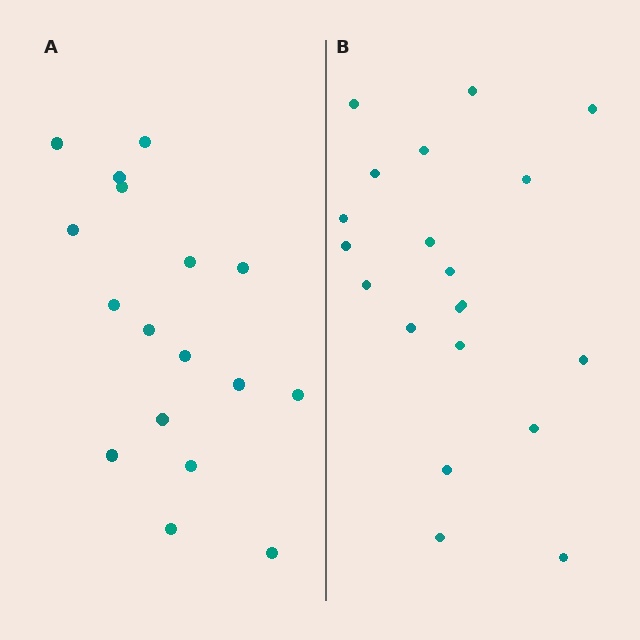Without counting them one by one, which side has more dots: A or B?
Region B (the right region) has more dots.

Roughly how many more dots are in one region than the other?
Region B has just a few more — roughly 2 or 3 more dots than region A.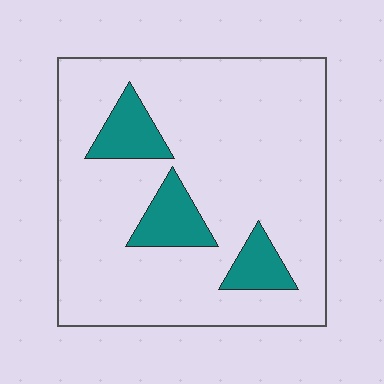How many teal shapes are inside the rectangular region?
3.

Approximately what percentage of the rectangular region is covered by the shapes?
Approximately 15%.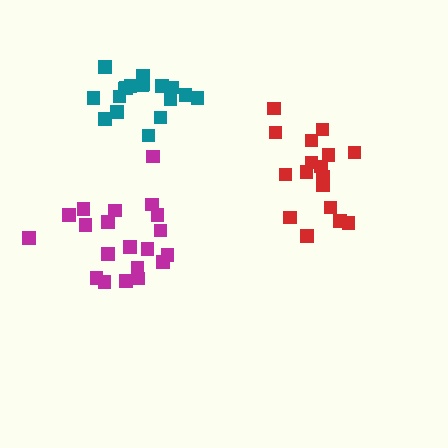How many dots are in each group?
Group 1: 20 dots, Group 2: 17 dots, Group 3: 18 dots (55 total).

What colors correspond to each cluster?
The clusters are colored: magenta, red, teal.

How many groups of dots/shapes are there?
There are 3 groups.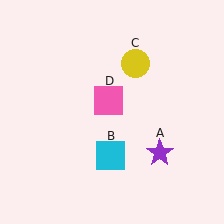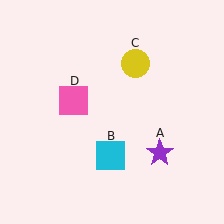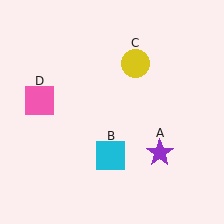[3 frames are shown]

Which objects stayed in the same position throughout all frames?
Purple star (object A) and cyan square (object B) and yellow circle (object C) remained stationary.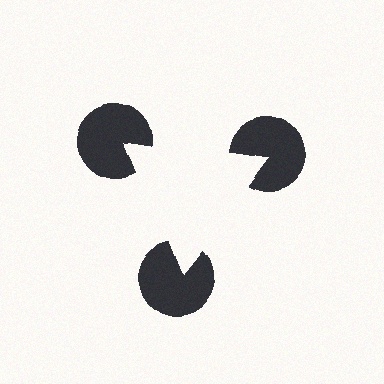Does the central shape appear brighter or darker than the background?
It typically appears slightly brighter than the background, even though no actual brightness change is drawn.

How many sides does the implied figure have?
3 sides.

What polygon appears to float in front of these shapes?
An illusory triangle — its edges are inferred from the aligned wedge cuts in the pac-man discs, not physically drawn.